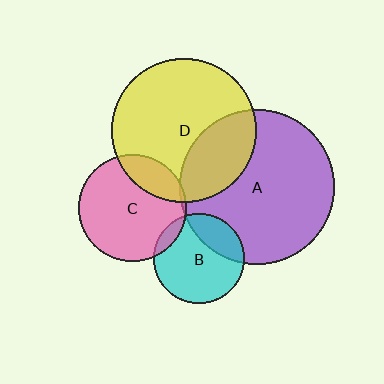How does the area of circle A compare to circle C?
Approximately 2.1 times.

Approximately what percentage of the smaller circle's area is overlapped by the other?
Approximately 10%.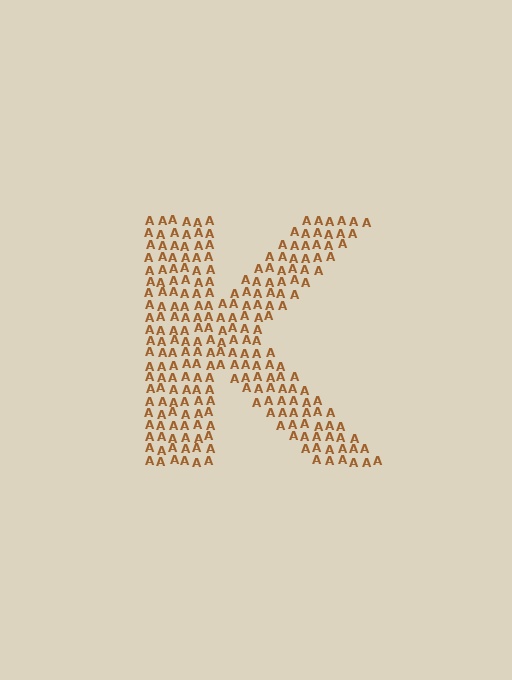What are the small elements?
The small elements are letter A's.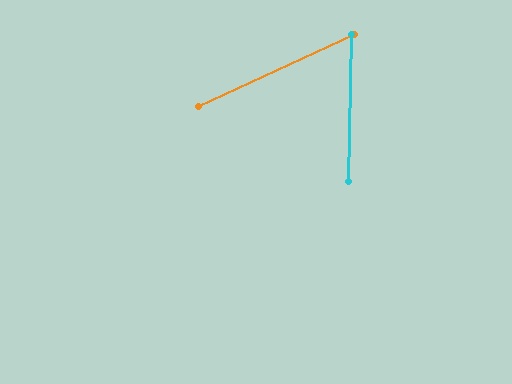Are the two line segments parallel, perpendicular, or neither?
Neither parallel nor perpendicular — they differ by about 64°.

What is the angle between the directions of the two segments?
Approximately 64 degrees.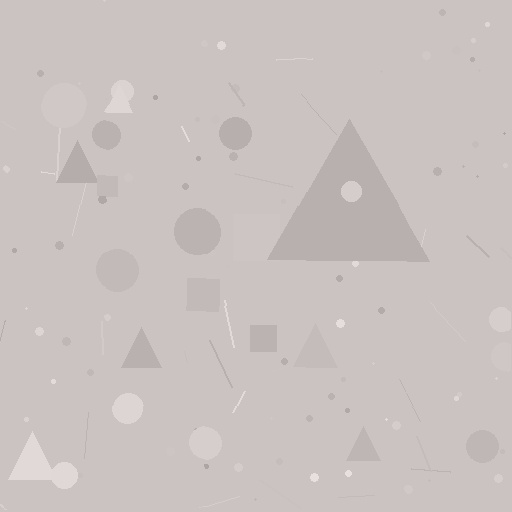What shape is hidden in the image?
A triangle is hidden in the image.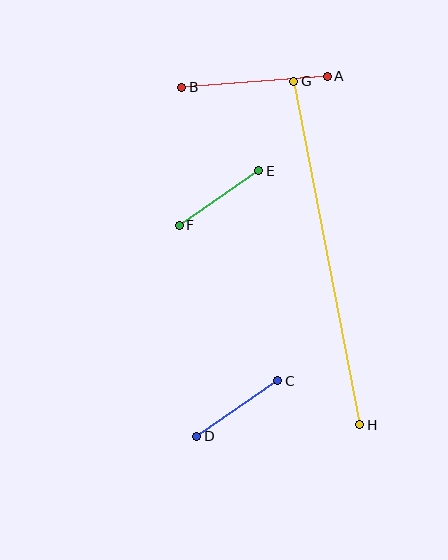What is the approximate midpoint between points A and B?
The midpoint is at approximately (254, 82) pixels.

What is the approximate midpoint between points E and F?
The midpoint is at approximately (219, 198) pixels.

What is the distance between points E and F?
The distance is approximately 96 pixels.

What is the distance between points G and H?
The distance is approximately 350 pixels.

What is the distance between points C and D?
The distance is approximately 98 pixels.